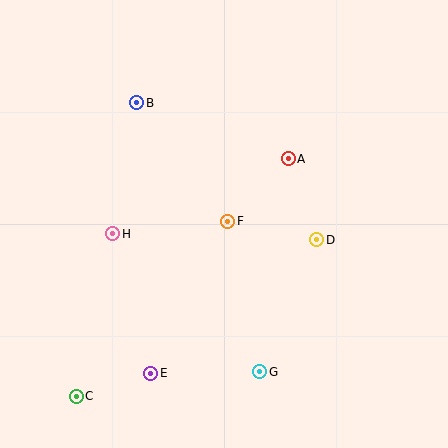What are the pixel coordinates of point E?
Point E is at (151, 373).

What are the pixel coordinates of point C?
Point C is at (76, 396).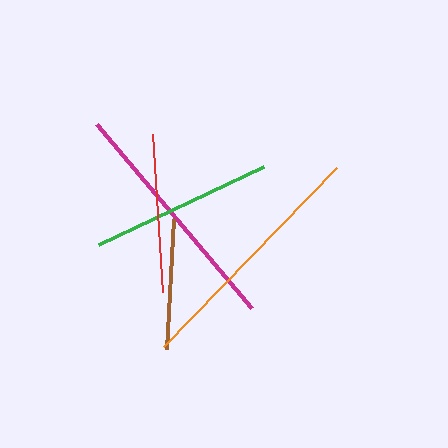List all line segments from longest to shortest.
From longest to shortest: orange, magenta, green, red, brown.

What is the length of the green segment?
The green segment is approximately 182 pixels long.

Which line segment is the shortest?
The brown line is the shortest at approximately 130 pixels.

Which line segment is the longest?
The orange line is the longest at approximately 249 pixels.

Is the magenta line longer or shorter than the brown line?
The magenta line is longer than the brown line.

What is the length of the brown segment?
The brown segment is approximately 130 pixels long.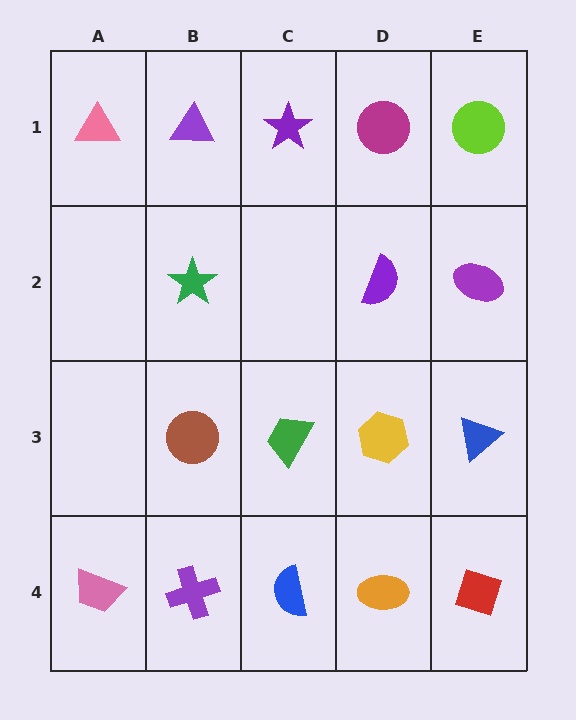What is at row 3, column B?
A brown circle.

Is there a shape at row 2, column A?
No, that cell is empty.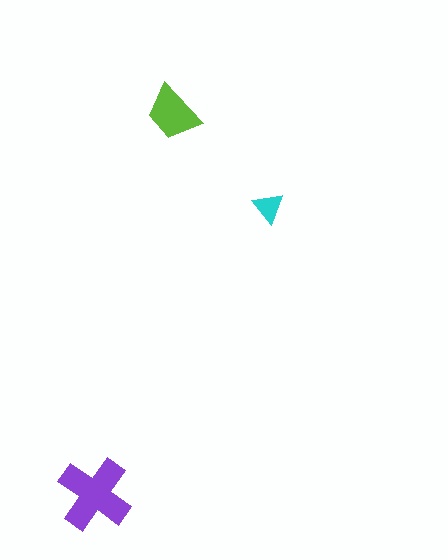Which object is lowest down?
The purple cross is bottommost.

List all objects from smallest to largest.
The cyan triangle, the lime trapezoid, the purple cross.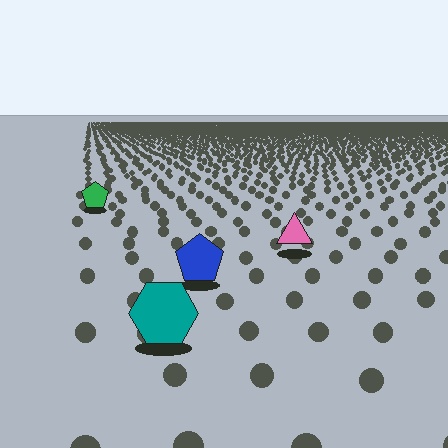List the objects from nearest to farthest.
From nearest to farthest: the teal hexagon, the blue pentagon, the pink triangle, the green pentagon.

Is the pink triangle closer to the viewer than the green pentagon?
Yes. The pink triangle is closer — you can tell from the texture gradient: the ground texture is coarser near it.